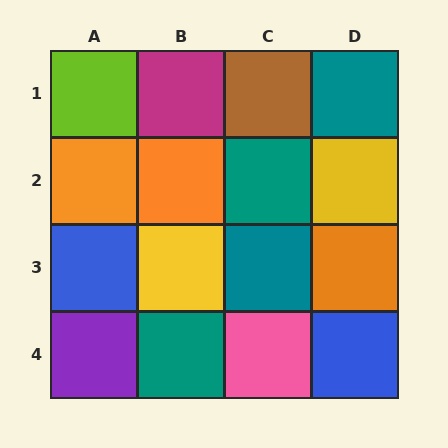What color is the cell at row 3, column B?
Yellow.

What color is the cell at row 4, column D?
Blue.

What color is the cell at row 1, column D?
Teal.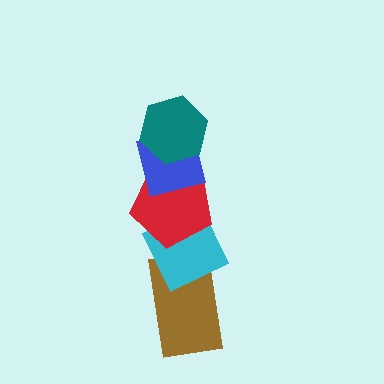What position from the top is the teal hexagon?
The teal hexagon is 1st from the top.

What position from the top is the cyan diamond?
The cyan diamond is 4th from the top.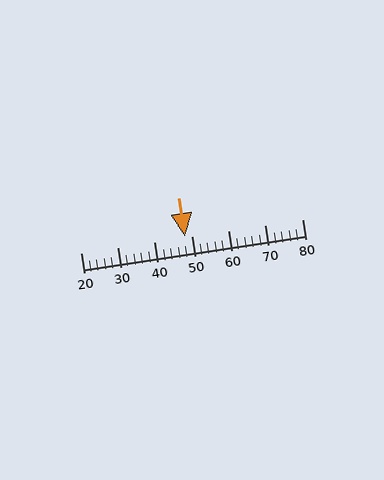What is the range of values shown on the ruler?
The ruler shows values from 20 to 80.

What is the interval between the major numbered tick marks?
The major tick marks are spaced 10 units apart.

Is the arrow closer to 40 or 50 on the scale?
The arrow is closer to 50.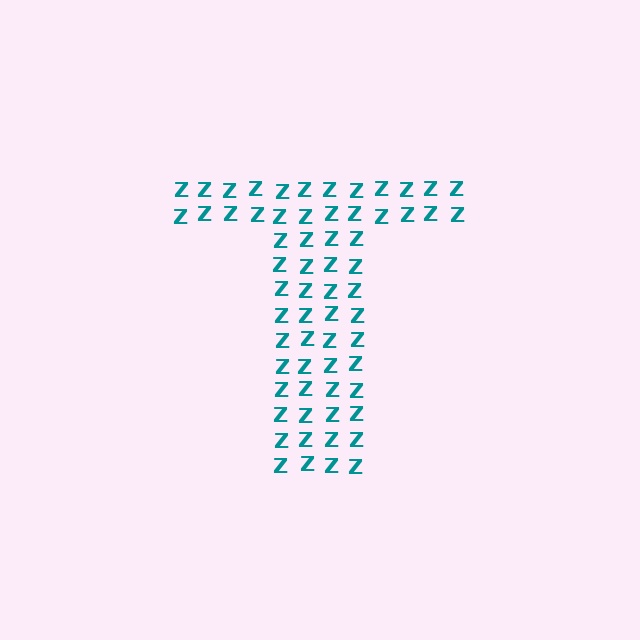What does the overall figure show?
The overall figure shows the letter T.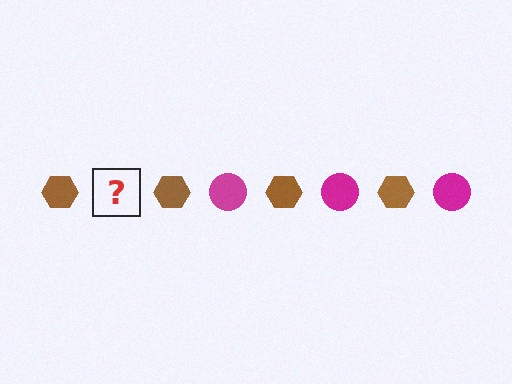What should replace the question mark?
The question mark should be replaced with a magenta circle.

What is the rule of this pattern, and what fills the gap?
The rule is that the pattern alternates between brown hexagon and magenta circle. The gap should be filled with a magenta circle.